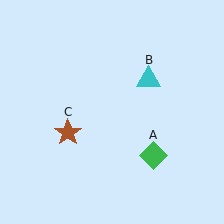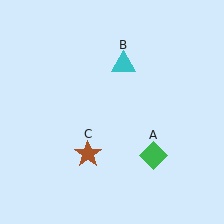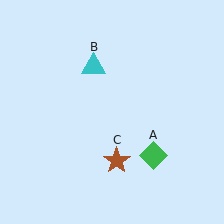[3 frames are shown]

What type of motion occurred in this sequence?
The cyan triangle (object B), brown star (object C) rotated counterclockwise around the center of the scene.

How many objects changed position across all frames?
2 objects changed position: cyan triangle (object B), brown star (object C).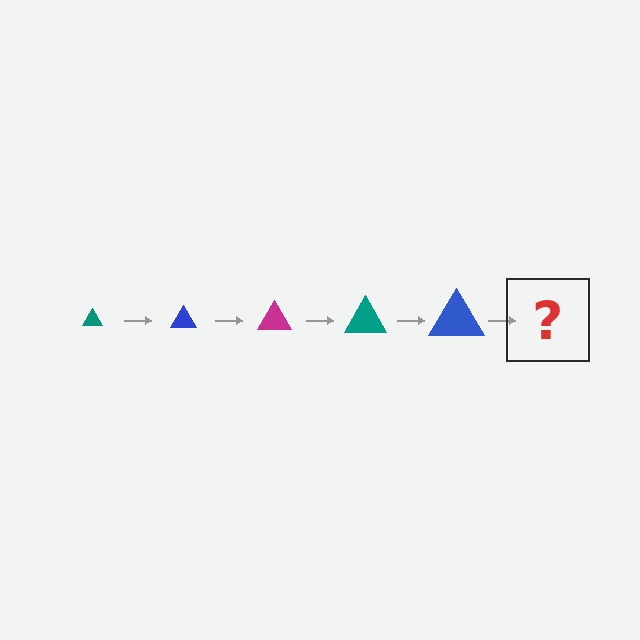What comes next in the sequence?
The next element should be a magenta triangle, larger than the previous one.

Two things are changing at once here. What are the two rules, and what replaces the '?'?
The two rules are that the triangle grows larger each step and the color cycles through teal, blue, and magenta. The '?' should be a magenta triangle, larger than the previous one.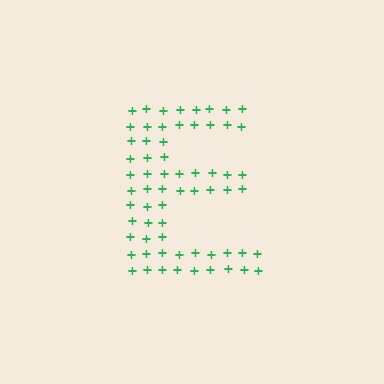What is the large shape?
The large shape is the letter E.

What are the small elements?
The small elements are plus signs.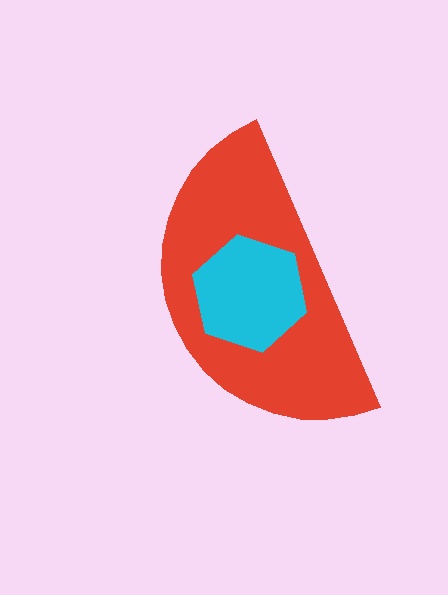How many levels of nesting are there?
2.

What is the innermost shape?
The cyan hexagon.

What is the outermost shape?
The red semicircle.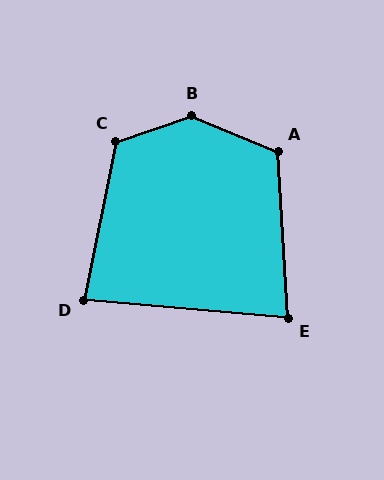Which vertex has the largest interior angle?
B, at approximately 139 degrees.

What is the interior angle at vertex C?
Approximately 120 degrees (obtuse).